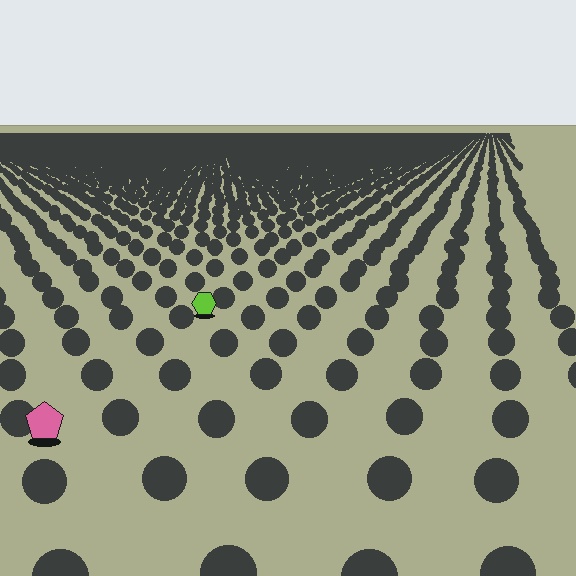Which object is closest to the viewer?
The pink pentagon is closest. The texture marks near it are larger and more spread out.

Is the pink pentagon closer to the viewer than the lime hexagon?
Yes. The pink pentagon is closer — you can tell from the texture gradient: the ground texture is coarser near it.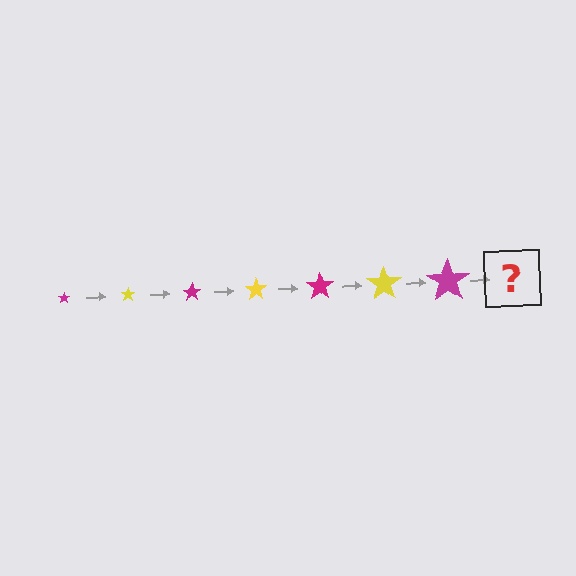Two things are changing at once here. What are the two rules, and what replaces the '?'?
The two rules are that the star grows larger each step and the color cycles through magenta and yellow. The '?' should be a yellow star, larger than the previous one.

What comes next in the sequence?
The next element should be a yellow star, larger than the previous one.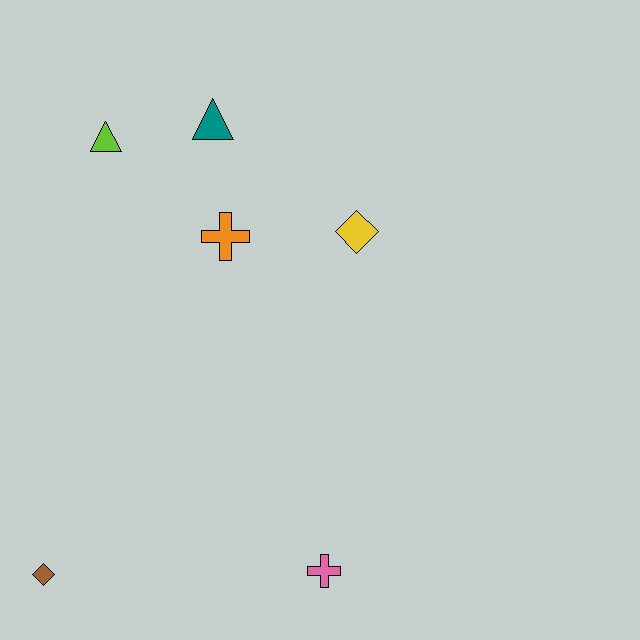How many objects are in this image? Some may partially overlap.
There are 6 objects.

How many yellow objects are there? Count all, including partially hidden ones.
There is 1 yellow object.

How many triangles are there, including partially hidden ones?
There are 2 triangles.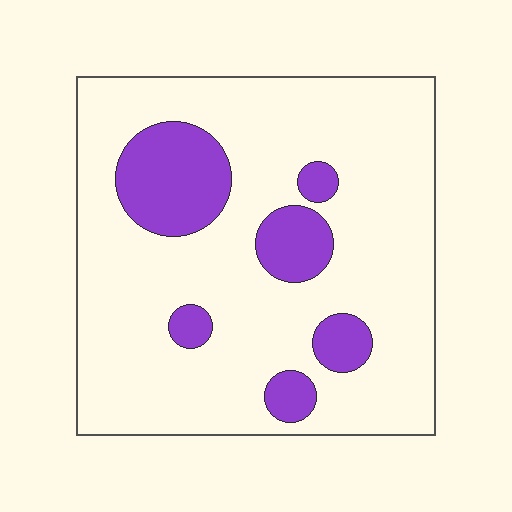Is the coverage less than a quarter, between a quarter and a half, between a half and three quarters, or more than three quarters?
Less than a quarter.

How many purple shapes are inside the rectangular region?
6.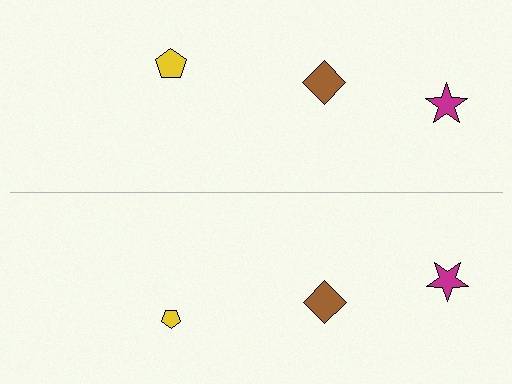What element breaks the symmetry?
The yellow pentagon on the bottom side has a different size than its mirror counterpart.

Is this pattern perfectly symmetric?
No, the pattern is not perfectly symmetric. The yellow pentagon on the bottom side has a different size than its mirror counterpart.